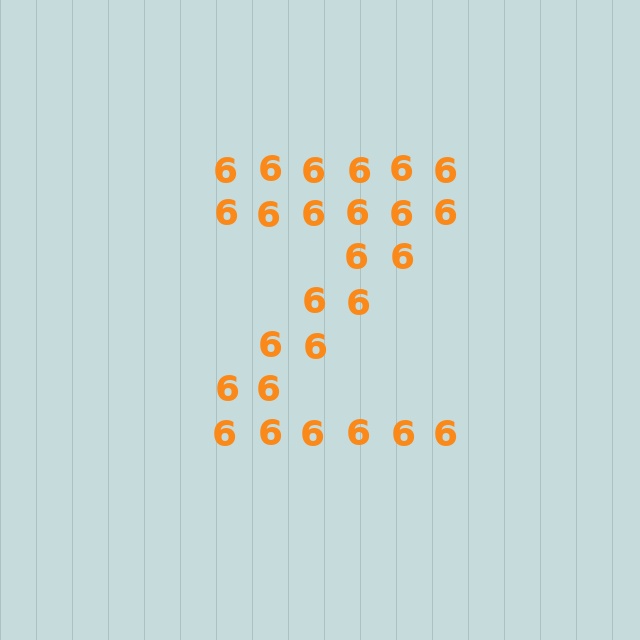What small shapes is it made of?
It is made of small digit 6's.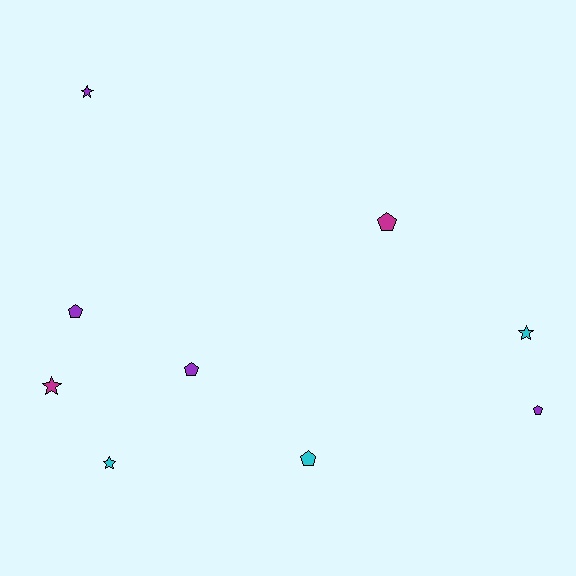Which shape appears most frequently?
Pentagon, with 5 objects.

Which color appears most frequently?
Purple, with 4 objects.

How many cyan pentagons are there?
There is 1 cyan pentagon.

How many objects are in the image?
There are 9 objects.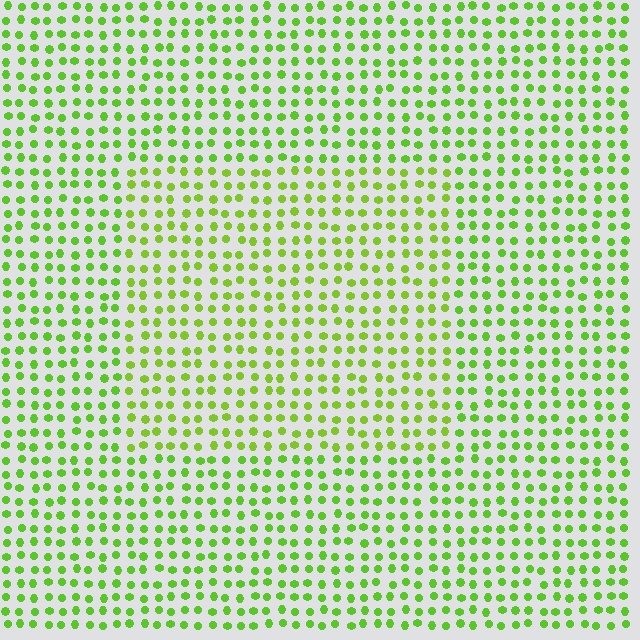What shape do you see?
I see a rectangle.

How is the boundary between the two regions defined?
The boundary is defined purely by a slight shift in hue (about 14 degrees). Spacing, size, and orientation are identical on both sides.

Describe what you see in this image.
The image is filled with small lime elements in a uniform arrangement. A rectangle-shaped region is visible where the elements are tinted to a slightly different hue, forming a subtle color boundary.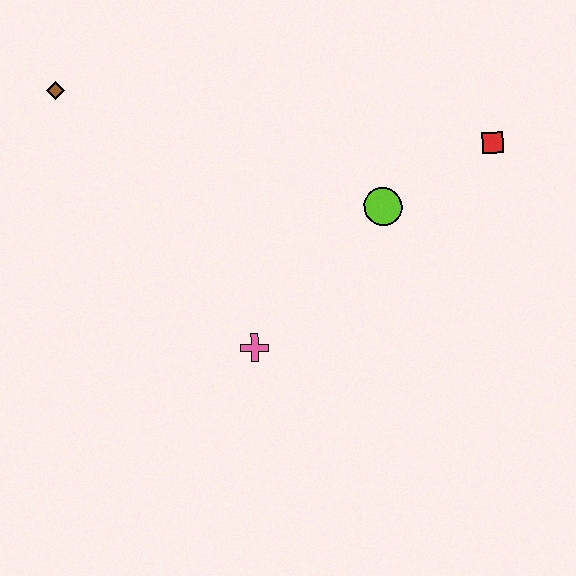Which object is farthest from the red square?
The brown diamond is farthest from the red square.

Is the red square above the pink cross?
Yes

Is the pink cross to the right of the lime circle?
No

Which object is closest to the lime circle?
The red square is closest to the lime circle.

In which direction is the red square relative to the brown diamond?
The red square is to the right of the brown diamond.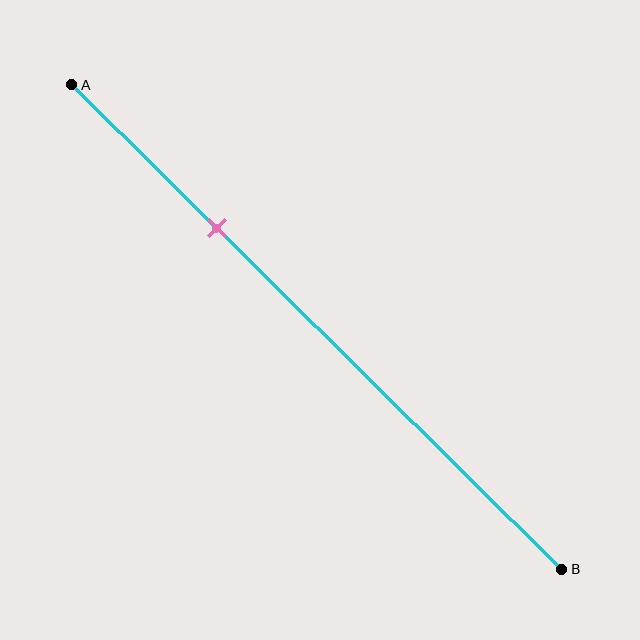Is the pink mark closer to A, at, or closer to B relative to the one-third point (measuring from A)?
The pink mark is closer to point A than the one-third point of segment AB.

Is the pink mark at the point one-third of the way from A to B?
No, the mark is at about 30% from A, not at the 33% one-third point.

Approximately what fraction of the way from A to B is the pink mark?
The pink mark is approximately 30% of the way from A to B.